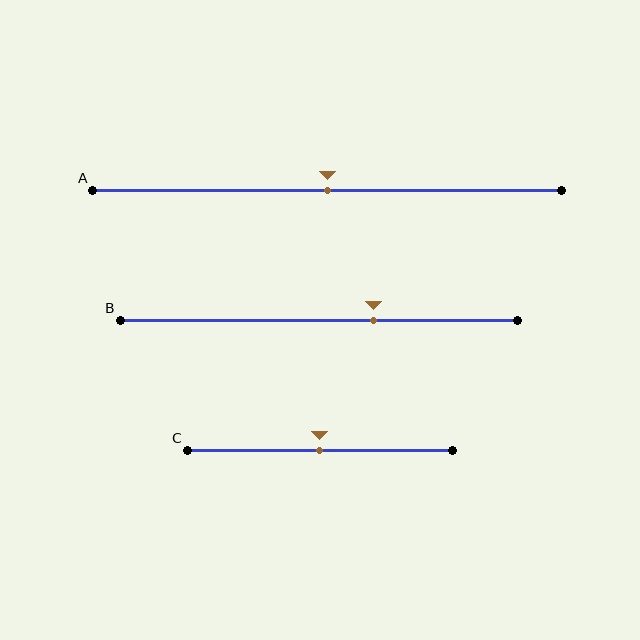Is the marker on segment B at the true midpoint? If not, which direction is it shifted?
No, the marker on segment B is shifted to the right by about 14% of the segment length.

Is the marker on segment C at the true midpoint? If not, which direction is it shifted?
Yes, the marker on segment C is at the true midpoint.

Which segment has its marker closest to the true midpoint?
Segment A has its marker closest to the true midpoint.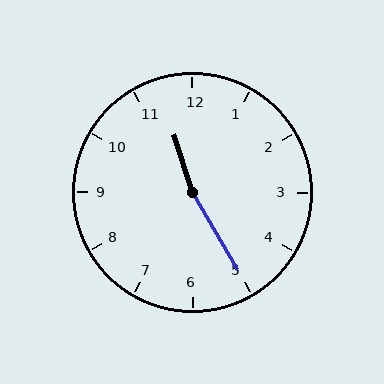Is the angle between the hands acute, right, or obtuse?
It is obtuse.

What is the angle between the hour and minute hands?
Approximately 168 degrees.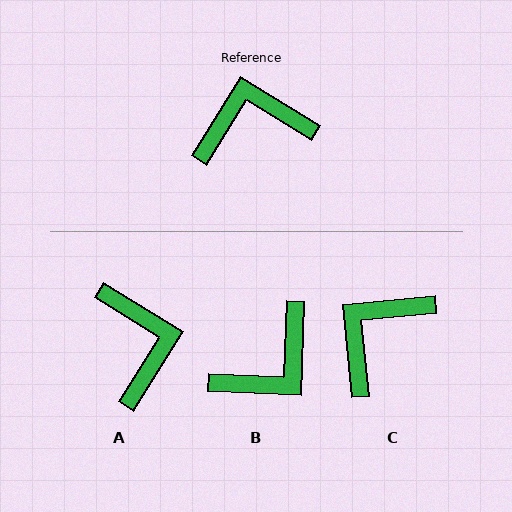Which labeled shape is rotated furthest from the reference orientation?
B, about 151 degrees away.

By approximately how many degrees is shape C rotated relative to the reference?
Approximately 37 degrees counter-clockwise.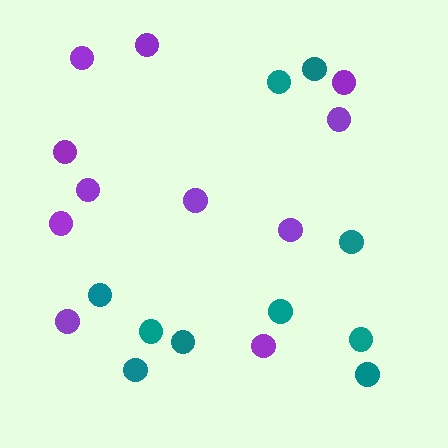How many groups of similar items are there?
There are 2 groups: one group of purple circles (11) and one group of teal circles (10).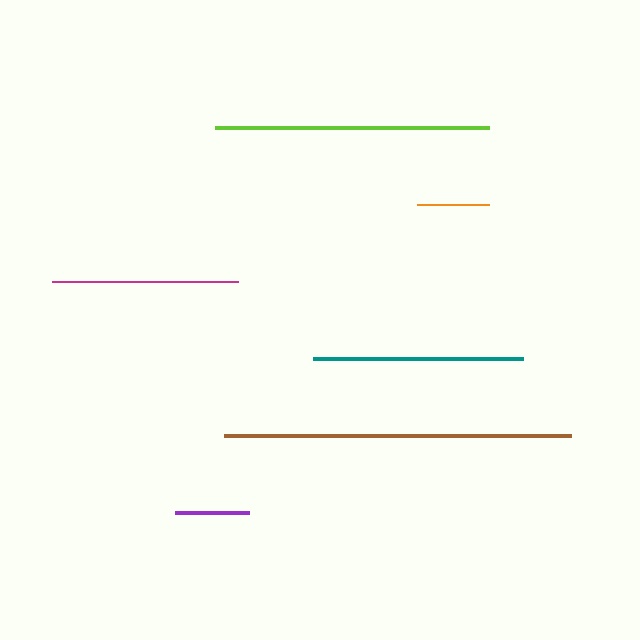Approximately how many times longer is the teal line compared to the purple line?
The teal line is approximately 2.9 times the length of the purple line.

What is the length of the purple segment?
The purple segment is approximately 74 pixels long.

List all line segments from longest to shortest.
From longest to shortest: brown, lime, teal, magenta, purple, orange.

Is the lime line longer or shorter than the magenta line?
The lime line is longer than the magenta line.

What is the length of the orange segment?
The orange segment is approximately 73 pixels long.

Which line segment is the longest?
The brown line is the longest at approximately 347 pixels.